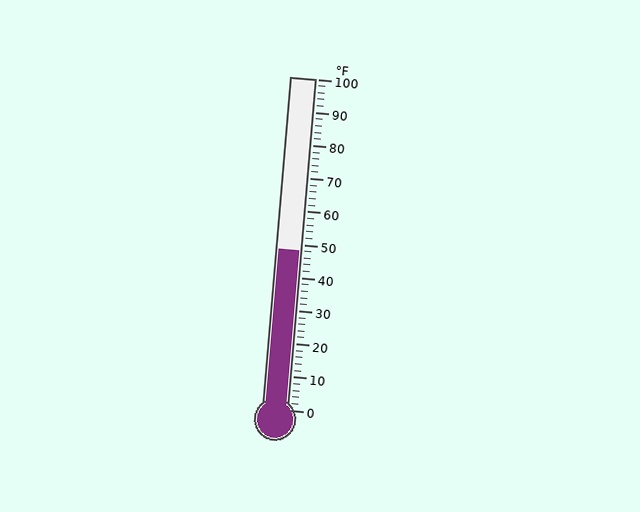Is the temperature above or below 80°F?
The temperature is below 80°F.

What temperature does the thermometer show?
The thermometer shows approximately 48°F.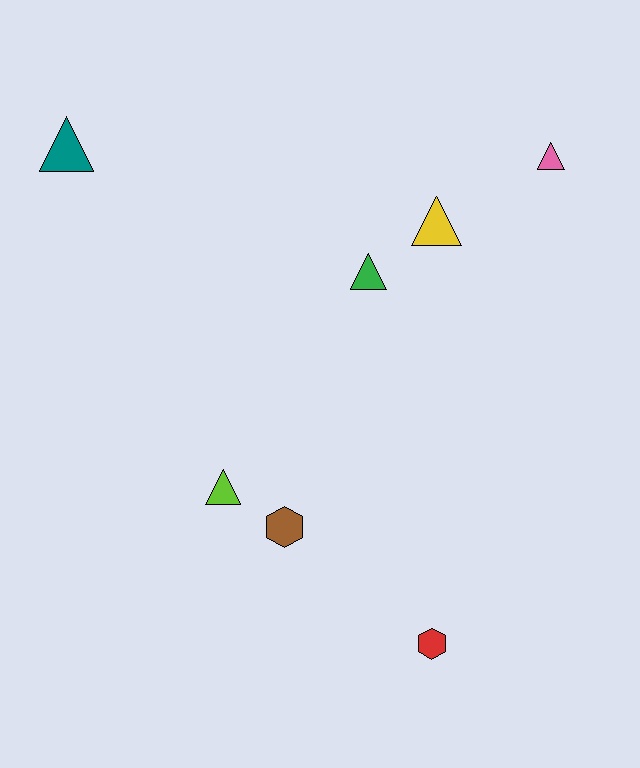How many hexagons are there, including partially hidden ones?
There are 2 hexagons.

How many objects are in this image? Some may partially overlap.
There are 7 objects.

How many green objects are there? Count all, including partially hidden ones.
There is 1 green object.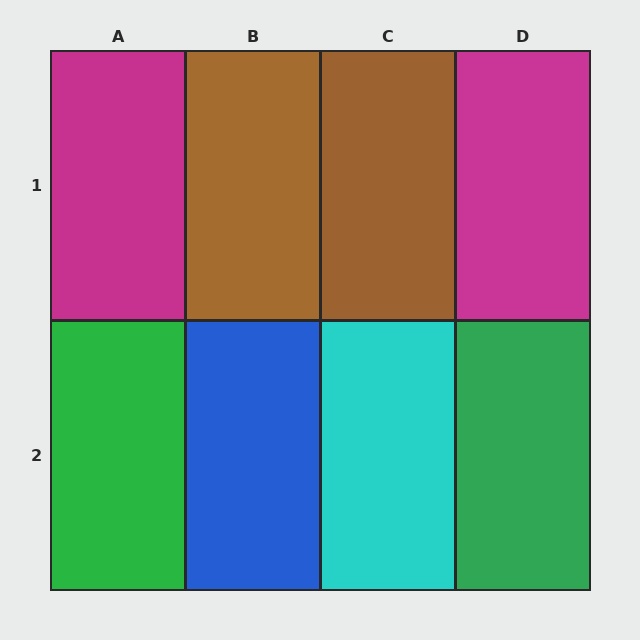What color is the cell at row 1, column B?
Brown.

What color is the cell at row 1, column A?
Magenta.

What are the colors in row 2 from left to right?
Green, blue, cyan, green.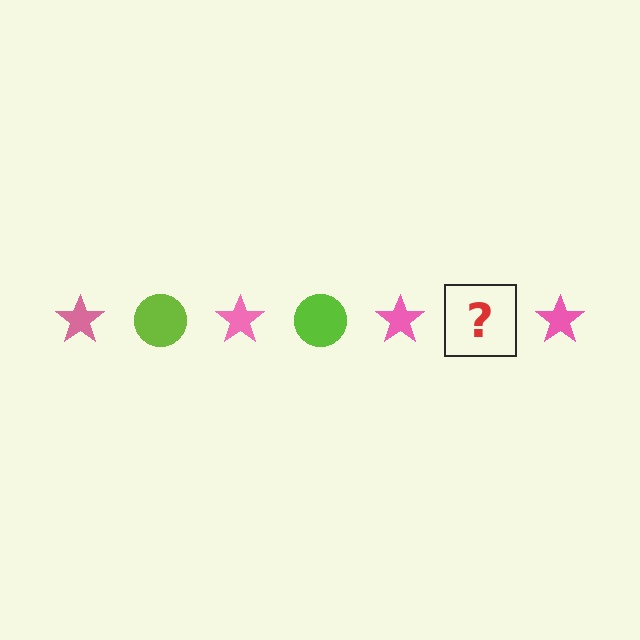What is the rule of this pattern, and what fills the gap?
The rule is that the pattern alternates between pink star and lime circle. The gap should be filled with a lime circle.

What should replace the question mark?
The question mark should be replaced with a lime circle.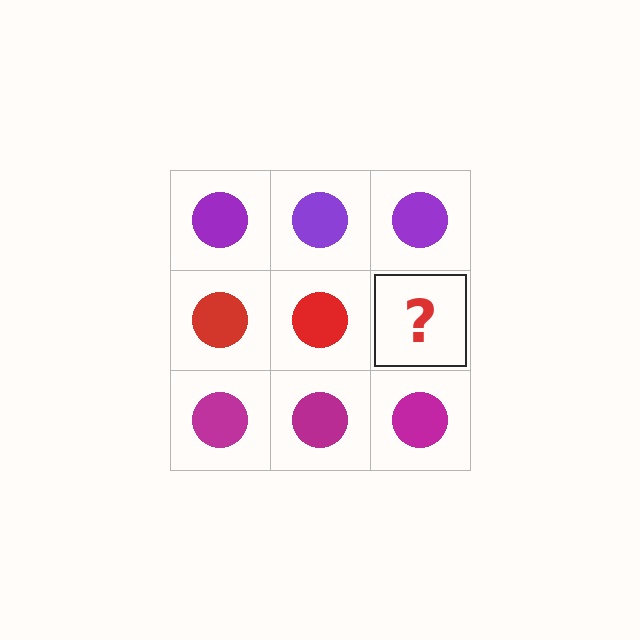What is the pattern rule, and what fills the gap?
The rule is that each row has a consistent color. The gap should be filled with a red circle.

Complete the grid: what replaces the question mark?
The question mark should be replaced with a red circle.